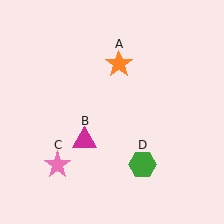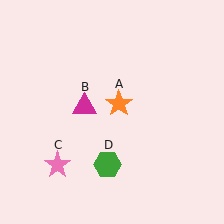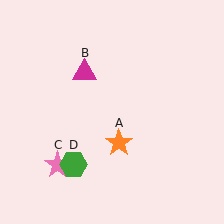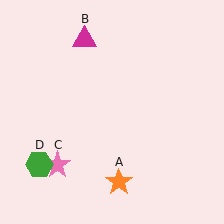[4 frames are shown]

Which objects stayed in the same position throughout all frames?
Pink star (object C) remained stationary.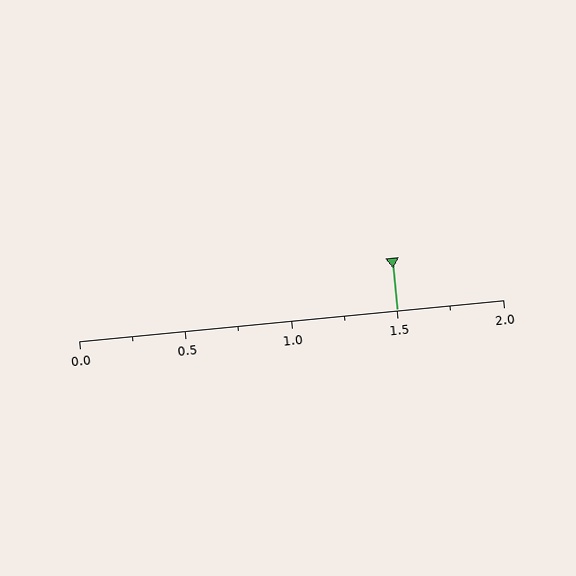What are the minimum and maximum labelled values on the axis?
The axis runs from 0.0 to 2.0.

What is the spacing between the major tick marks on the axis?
The major ticks are spaced 0.5 apart.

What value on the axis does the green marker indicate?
The marker indicates approximately 1.5.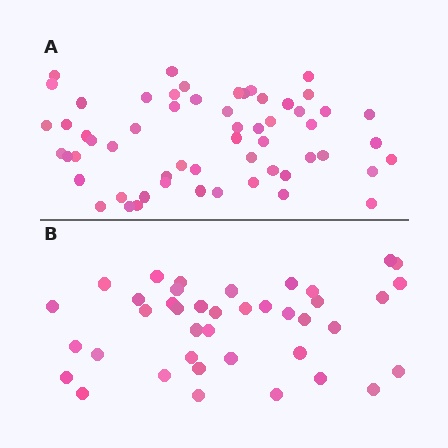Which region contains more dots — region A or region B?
Region A (the top region) has more dots.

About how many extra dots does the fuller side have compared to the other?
Region A has approximately 20 more dots than region B.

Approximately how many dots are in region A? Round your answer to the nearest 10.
About 60 dots. (The exact count is 58, which rounds to 60.)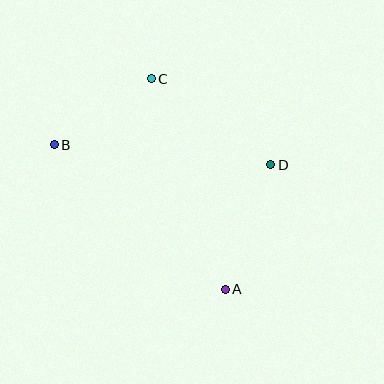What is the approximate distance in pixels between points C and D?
The distance between C and D is approximately 147 pixels.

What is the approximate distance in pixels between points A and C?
The distance between A and C is approximately 223 pixels.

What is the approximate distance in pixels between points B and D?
The distance between B and D is approximately 217 pixels.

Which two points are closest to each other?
Points B and C are closest to each other.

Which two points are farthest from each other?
Points A and B are farthest from each other.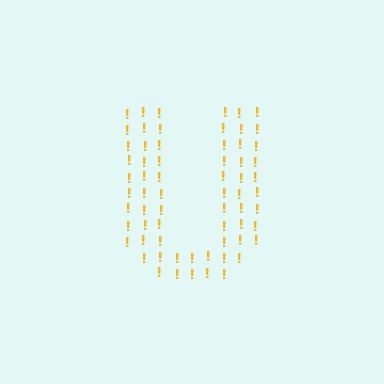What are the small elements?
The small elements are exclamation marks.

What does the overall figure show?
The overall figure shows the letter U.